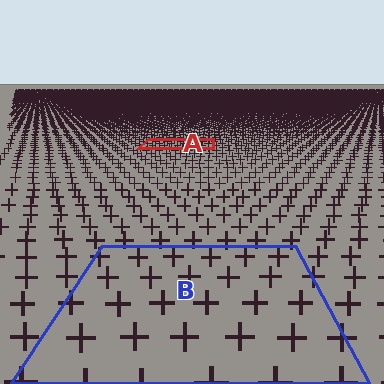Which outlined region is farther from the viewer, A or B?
Region A is farther from the viewer — the texture elements inside it appear smaller and more densely packed.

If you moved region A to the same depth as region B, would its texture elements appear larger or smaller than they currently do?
They would appear larger. At a closer depth, the same texture elements are projected at a bigger on-screen size.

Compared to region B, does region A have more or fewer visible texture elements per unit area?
Region A has more texture elements per unit area — they are packed more densely because it is farther away.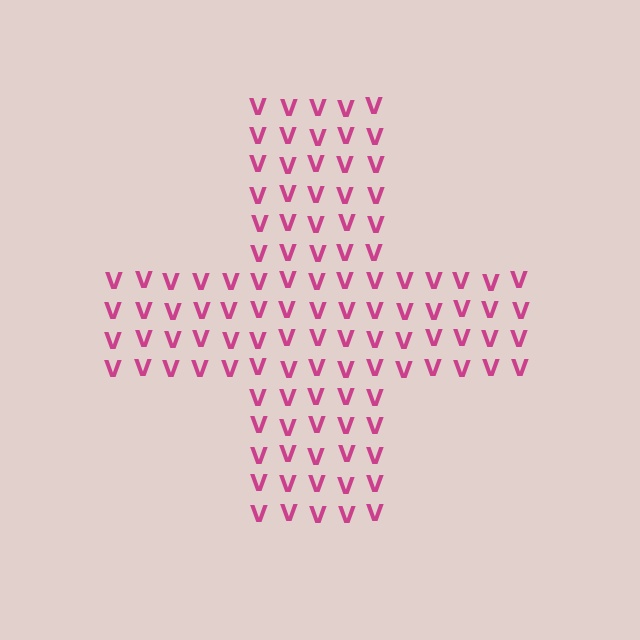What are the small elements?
The small elements are letter V's.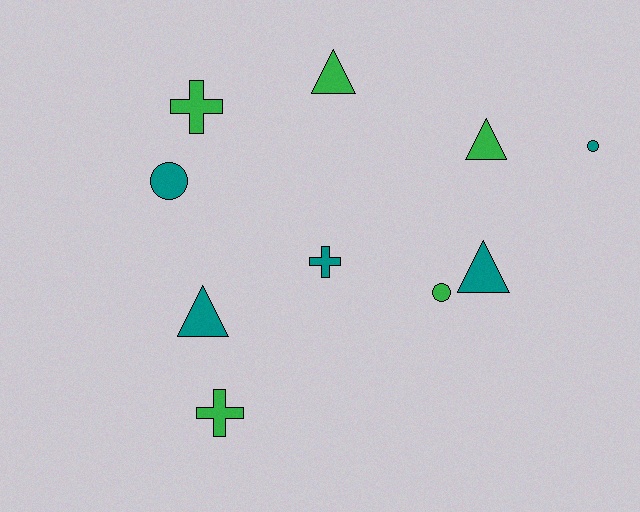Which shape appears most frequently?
Triangle, with 4 objects.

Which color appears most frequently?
Green, with 5 objects.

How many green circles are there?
There is 1 green circle.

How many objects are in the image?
There are 10 objects.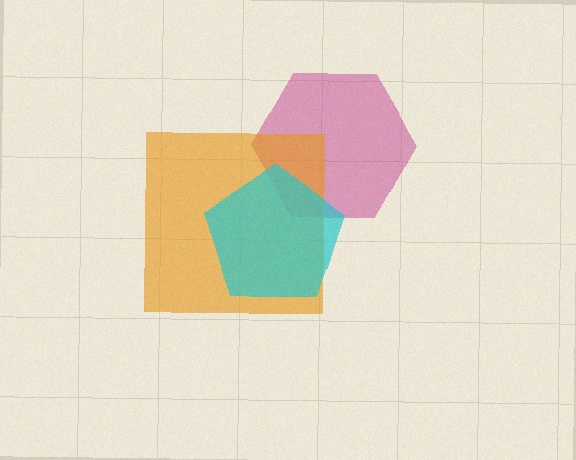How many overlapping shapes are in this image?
There are 3 overlapping shapes in the image.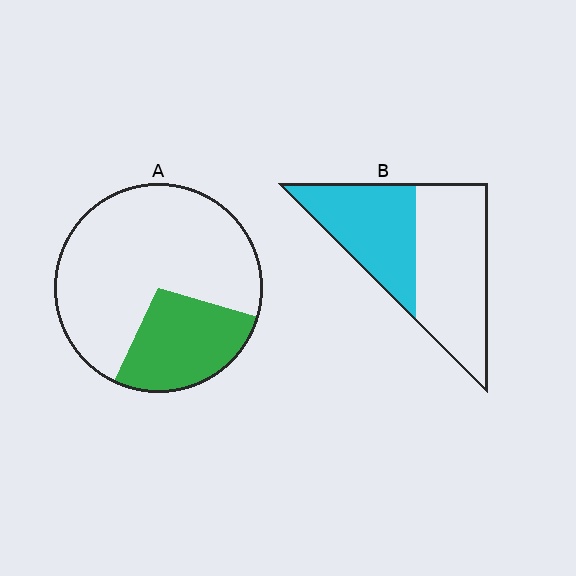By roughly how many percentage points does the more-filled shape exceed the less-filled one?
By roughly 15 percentage points (B over A).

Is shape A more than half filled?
No.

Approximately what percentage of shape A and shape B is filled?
A is approximately 30% and B is approximately 45%.